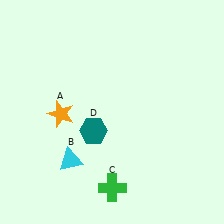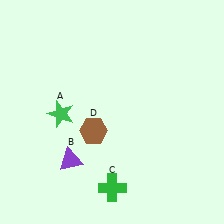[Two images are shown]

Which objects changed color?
A changed from orange to green. B changed from cyan to purple. D changed from teal to brown.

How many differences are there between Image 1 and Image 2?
There are 3 differences between the two images.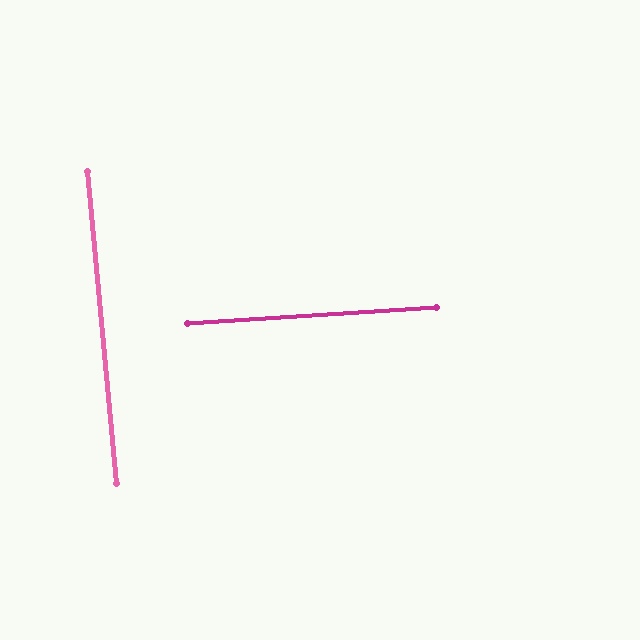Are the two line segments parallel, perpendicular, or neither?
Perpendicular — they meet at approximately 88°.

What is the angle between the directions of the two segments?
Approximately 88 degrees.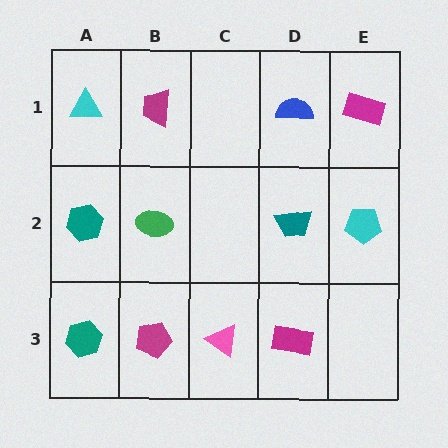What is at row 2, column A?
A teal hexagon.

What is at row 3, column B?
A magenta pentagon.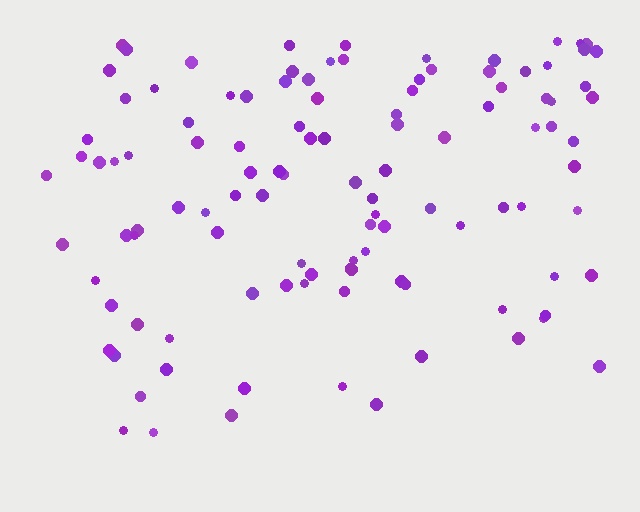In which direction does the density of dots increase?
From bottom to top, with the top side densest.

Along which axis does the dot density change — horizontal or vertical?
Vertical.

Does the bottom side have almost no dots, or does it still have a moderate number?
Still a moderate number, just noticeably fewer than the top.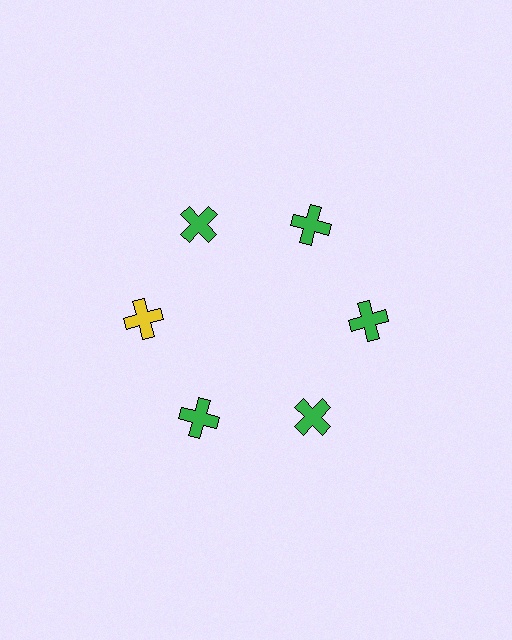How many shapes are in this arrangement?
There are 6 shapes arranged in a ring pattern.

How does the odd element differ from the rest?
It has a different color: yellow instead of green.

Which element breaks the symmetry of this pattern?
The yellow cross at roughly the 9 o'clock position breaks the symmetry. All other shapes are green crosses.